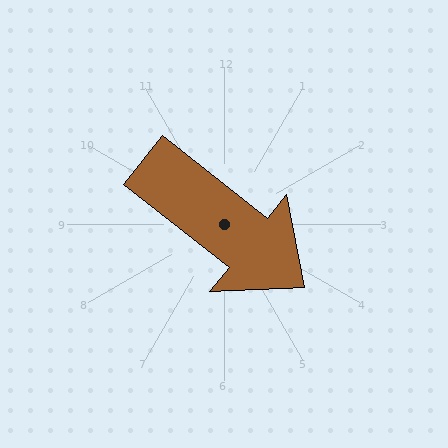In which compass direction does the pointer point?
Southeast.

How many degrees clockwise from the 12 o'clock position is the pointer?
Approximately 128 degrees.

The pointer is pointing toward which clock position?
Roughly 4 o'clock.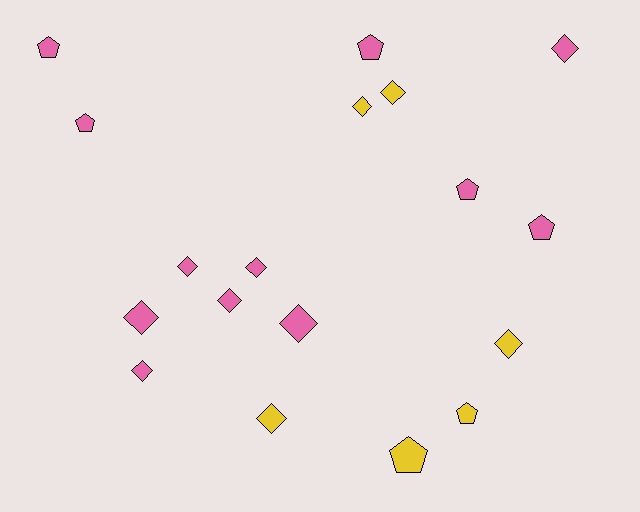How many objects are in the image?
There are 18 objects.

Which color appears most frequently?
Pink, with 12 objects.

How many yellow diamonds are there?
There are 4 yellow diamonds.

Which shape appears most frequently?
Diamond, with 11 objects.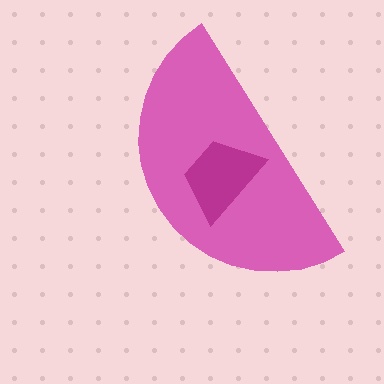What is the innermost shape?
The magenta trapezoid.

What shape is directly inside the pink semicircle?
The magenta trapezoid.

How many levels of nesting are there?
2.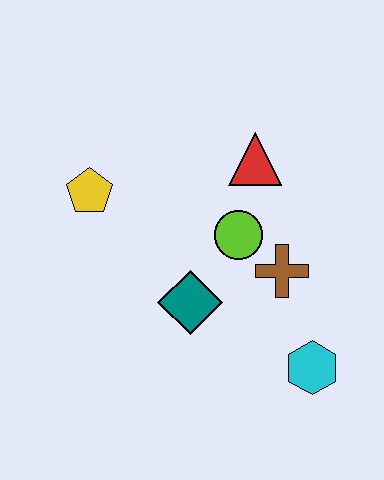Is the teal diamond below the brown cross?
Yes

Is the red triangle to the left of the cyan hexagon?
Yes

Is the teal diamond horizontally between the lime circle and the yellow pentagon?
Yes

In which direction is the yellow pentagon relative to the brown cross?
The yellow pentagon is to the left of the brown cross.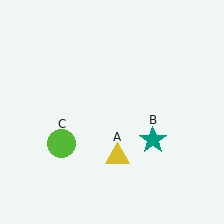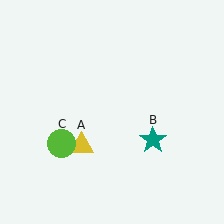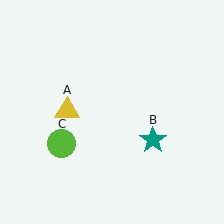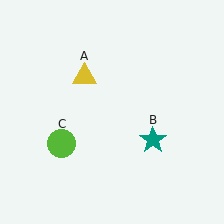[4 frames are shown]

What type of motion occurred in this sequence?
The yellow triangle (object A) rotated clockwise around the center of the scene.